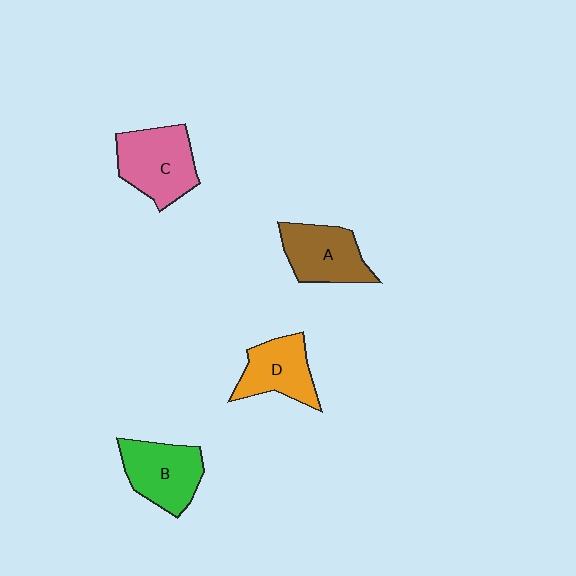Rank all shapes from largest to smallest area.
From largest to smallest: C (pink), B (green), A (brown), D (orange).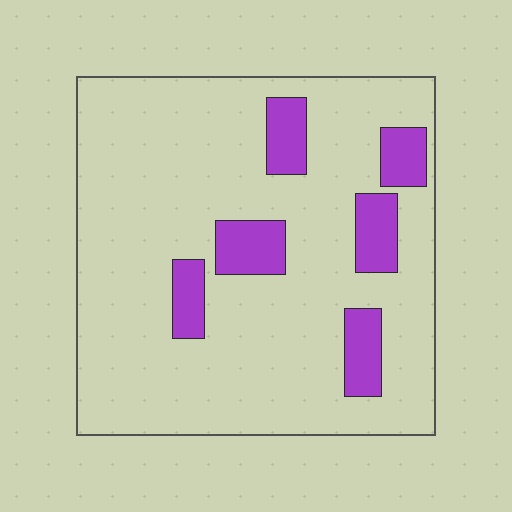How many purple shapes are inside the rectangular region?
6.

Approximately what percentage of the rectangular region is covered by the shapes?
Approximately 15%.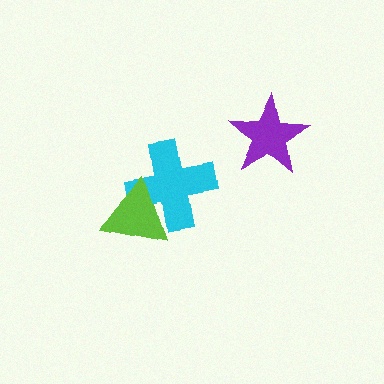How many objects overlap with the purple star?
0 objects overlap with the purple star.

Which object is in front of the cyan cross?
The lime triangle is in front of the cyan cross.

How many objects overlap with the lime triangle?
1 object overlaps with the lime triangle.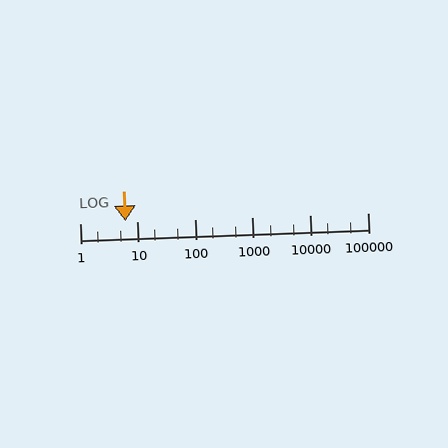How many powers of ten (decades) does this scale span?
The scale spans 5 decades, from 1 to 100000.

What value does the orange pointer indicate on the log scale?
The pointer indicates approximately 6.1.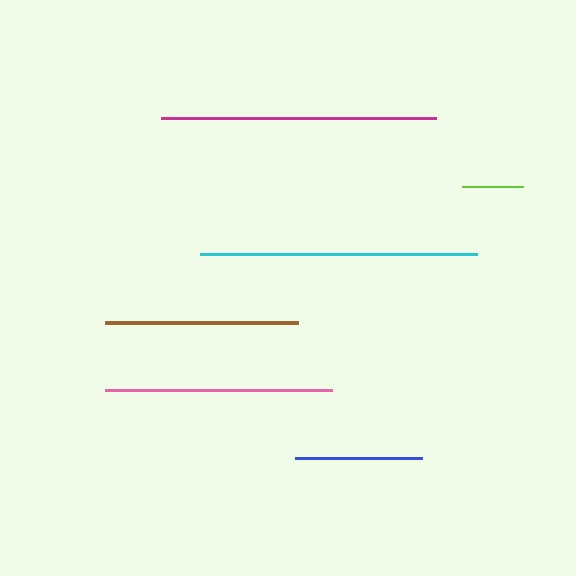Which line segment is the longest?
The cyan line is the longest at approximately 278 pixels.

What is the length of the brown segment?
The brown segment is approximately 193 pixels long.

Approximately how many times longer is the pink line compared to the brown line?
The pink line is approximately 1.2 times the length of the brown line.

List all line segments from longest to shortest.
From longest to shortest: cyan, magenta, pink, brown, blue, lime.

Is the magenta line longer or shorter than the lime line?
The magenta line is longer than the lime line.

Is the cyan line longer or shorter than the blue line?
The cyan line is longer than the blue line.